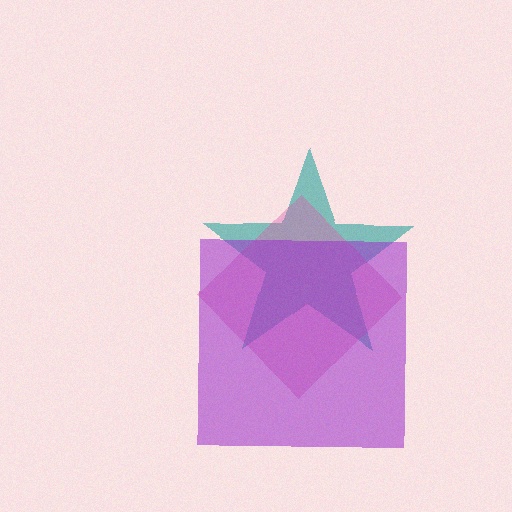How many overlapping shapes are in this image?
There are 3 overlapping shapes in the image.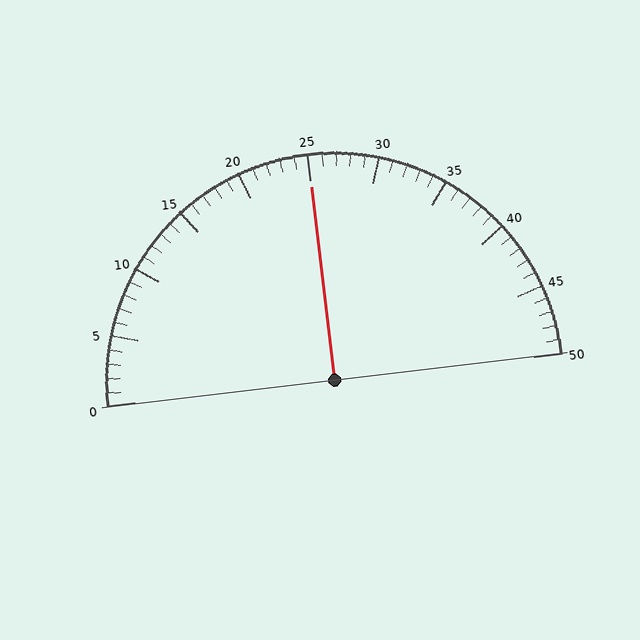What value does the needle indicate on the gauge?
The needle indicates approximately 25.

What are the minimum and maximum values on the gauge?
The gauge ranges from 0 to 50.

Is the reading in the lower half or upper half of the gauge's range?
The reading is in the upper half of the range (0 to 50).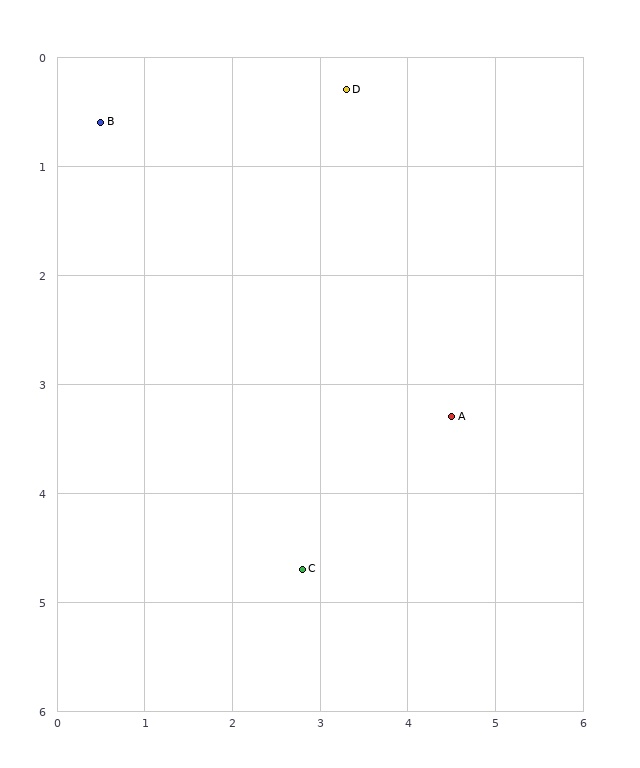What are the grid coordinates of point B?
Point B is at approximately (0.5, 0.6).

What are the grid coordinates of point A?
Point A is at approximately (4.5, 3.3).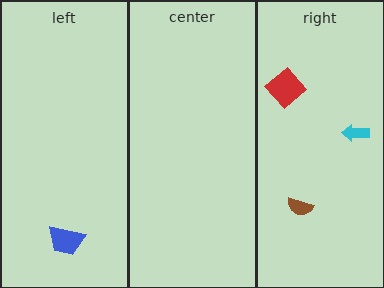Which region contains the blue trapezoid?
The left region.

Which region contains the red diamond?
The right region.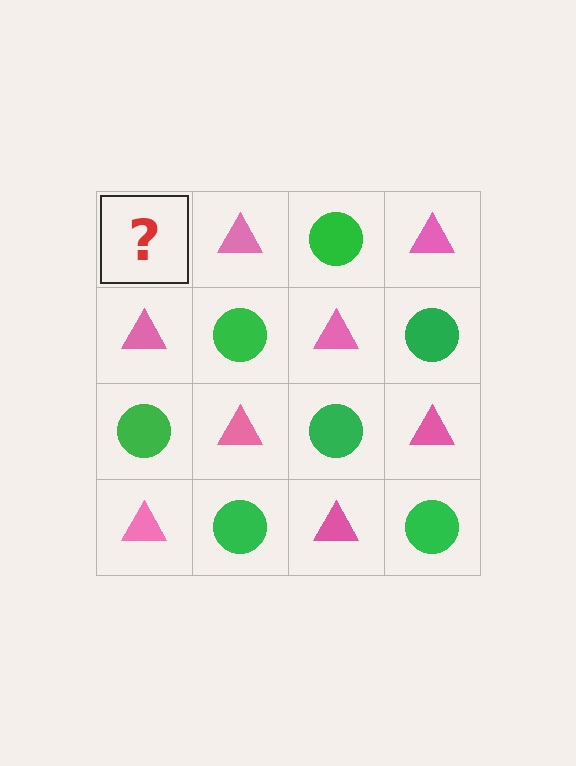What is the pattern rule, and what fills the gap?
The rule is that it alternates green circle and pink triangle in a checkerboard pattern. The gap should be filled with a green circle.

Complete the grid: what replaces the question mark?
The question mark should be replaced with a green circle.